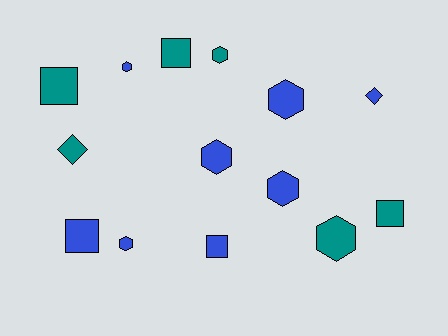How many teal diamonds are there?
There is 1 teal diamond.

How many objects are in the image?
There are 14 objects.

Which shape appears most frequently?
Hexagon, with 7 objects.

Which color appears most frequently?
Blue, with 8 objects.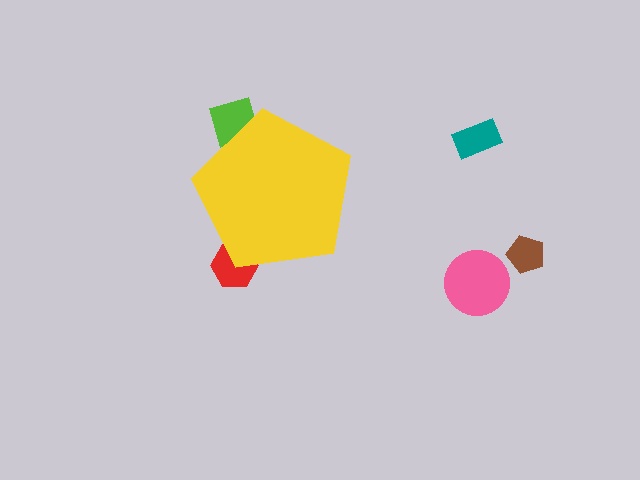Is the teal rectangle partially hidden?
No, the teal rectangle is fully visible.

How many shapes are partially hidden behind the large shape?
2 shapes are partially hidden.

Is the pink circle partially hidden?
No, the pink circle is fully visible.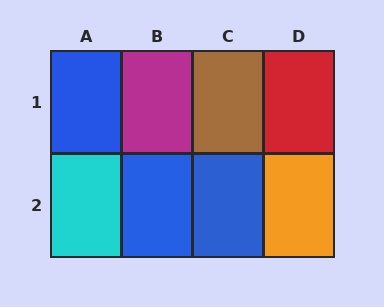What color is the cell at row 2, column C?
Blue.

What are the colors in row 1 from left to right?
Blue, magenta, brown, red.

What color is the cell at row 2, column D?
Orange.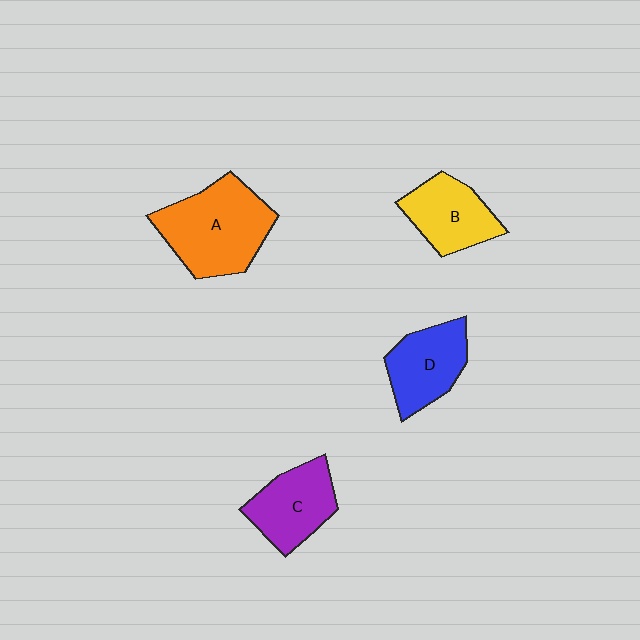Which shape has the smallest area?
Shape B (yellow).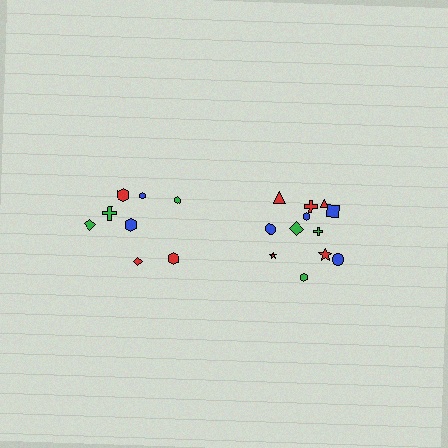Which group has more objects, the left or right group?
The right group.